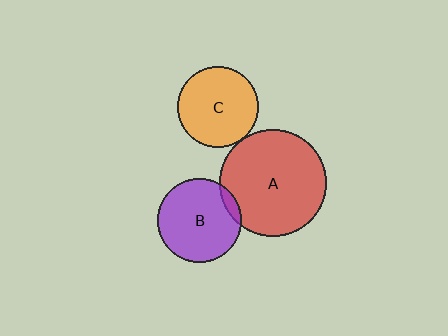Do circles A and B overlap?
Yes.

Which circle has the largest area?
Circle A (red).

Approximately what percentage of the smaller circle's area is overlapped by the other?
Approximately 10%.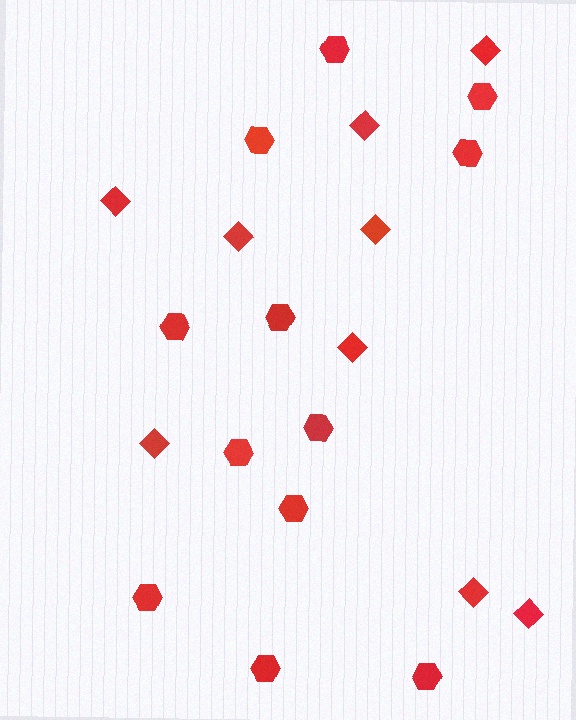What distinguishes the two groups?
There are 2 groups: one group of hexagons (12) and one group of diamonds (9).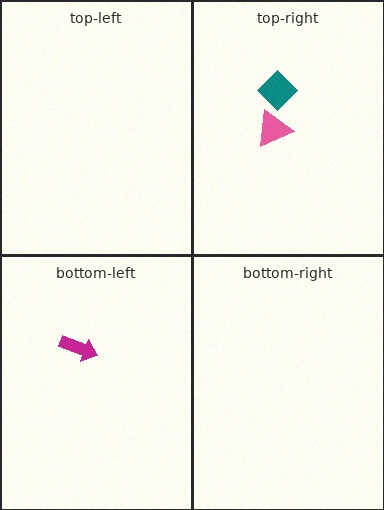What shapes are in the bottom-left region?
The magenta arrow.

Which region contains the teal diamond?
The top-right region.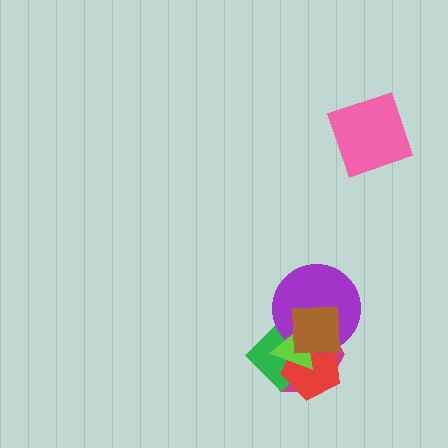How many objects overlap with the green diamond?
5 objects overlap with the green diamond.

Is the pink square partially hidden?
No, no other shape covers it.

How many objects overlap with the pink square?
0 objects overlap with the pink square.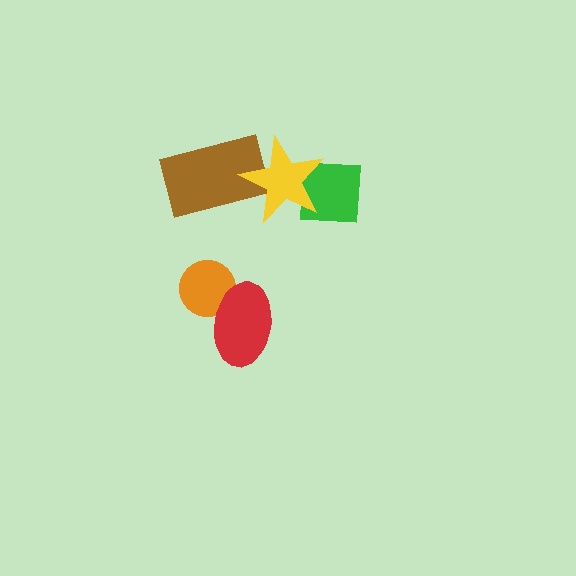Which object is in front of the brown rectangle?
The yellow star is in front of the brown rectangle.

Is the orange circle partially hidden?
Yes, it is partially covered by another shape.